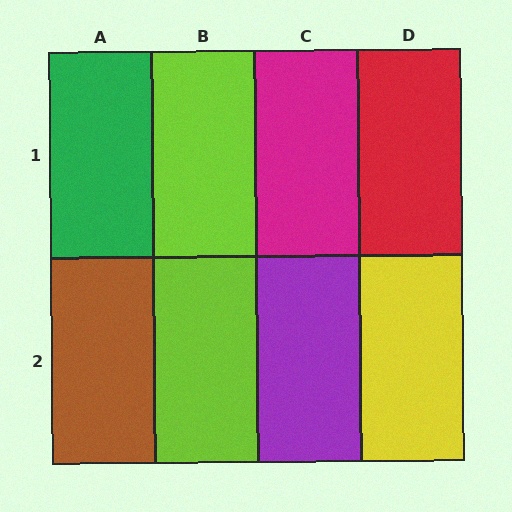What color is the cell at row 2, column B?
Lime.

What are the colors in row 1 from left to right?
Green, lime, magenta, red.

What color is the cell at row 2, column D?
Yellow.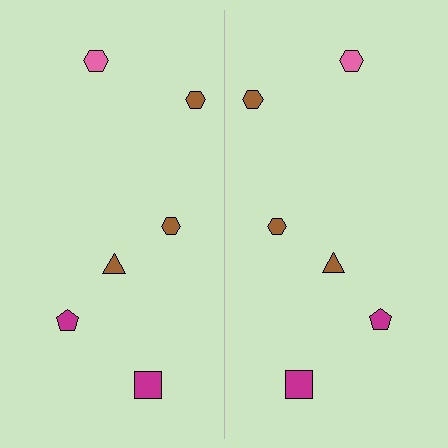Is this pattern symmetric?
Yes, this pattern has bilateral (reflection) symmetry.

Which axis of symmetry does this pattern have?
The pattern has a vertical axis of symmetry running through the center of the image.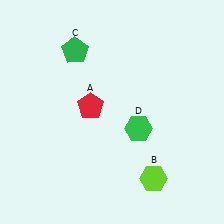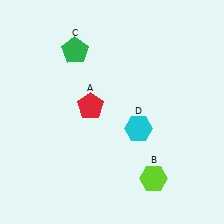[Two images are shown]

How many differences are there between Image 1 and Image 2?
There is 1 difference between the two images.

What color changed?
The hexagon (D) changed from green in Image 1 to cyan in Image 2.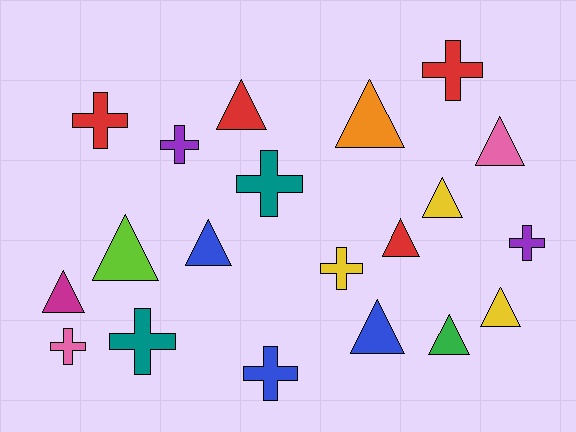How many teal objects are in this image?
There are 2 teal objects.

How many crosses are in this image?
There are 9 crosses.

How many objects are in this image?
There are 20 objects.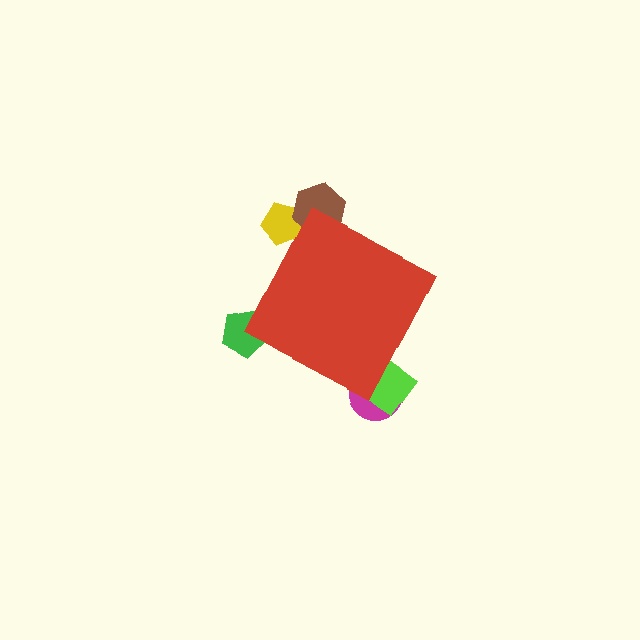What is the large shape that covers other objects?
A red diamond.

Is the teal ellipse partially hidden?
Yes, the teal ellipse is partially hidden behind the red diamond.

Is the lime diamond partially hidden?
Yes, the lime diamond is partially hidden behind the red diamond.